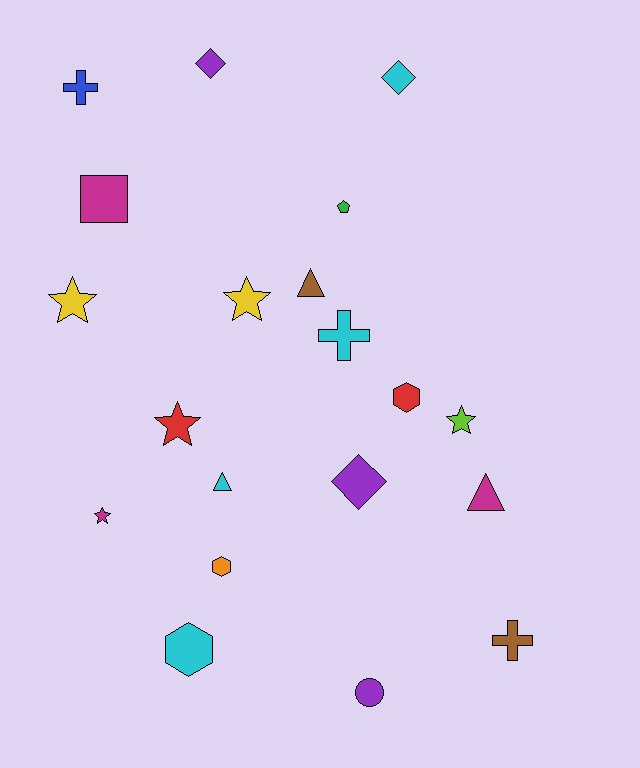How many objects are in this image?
There are 20 objects.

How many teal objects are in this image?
There are no teal objects.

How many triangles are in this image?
There are 3 triangles.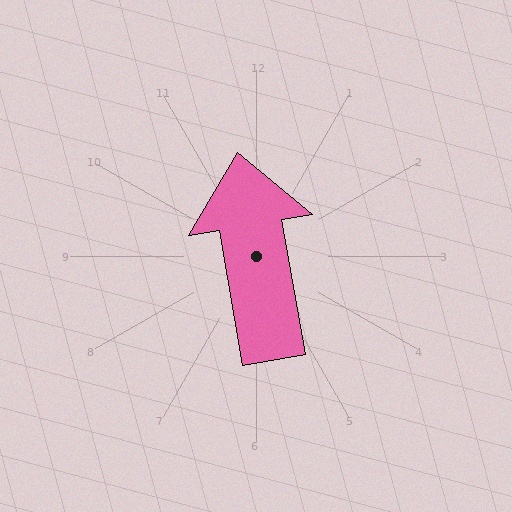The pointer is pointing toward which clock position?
Roughly 12 o'clock.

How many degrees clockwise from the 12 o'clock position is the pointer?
Approximately 350 degrees.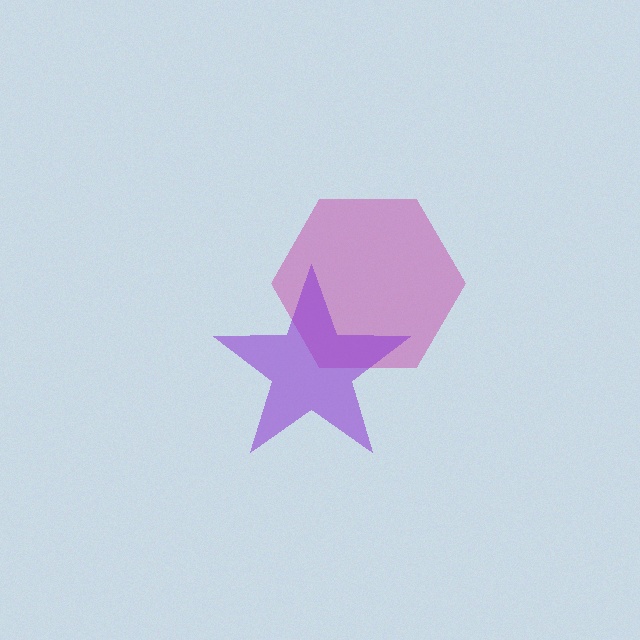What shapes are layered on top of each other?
The layered shapes are: a magenta hexagon, a purple star.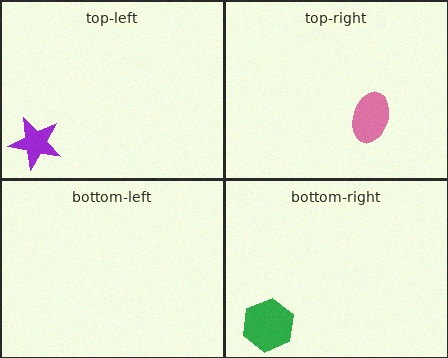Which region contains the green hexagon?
The bottom-right region.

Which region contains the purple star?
The top-left region.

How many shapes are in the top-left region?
1.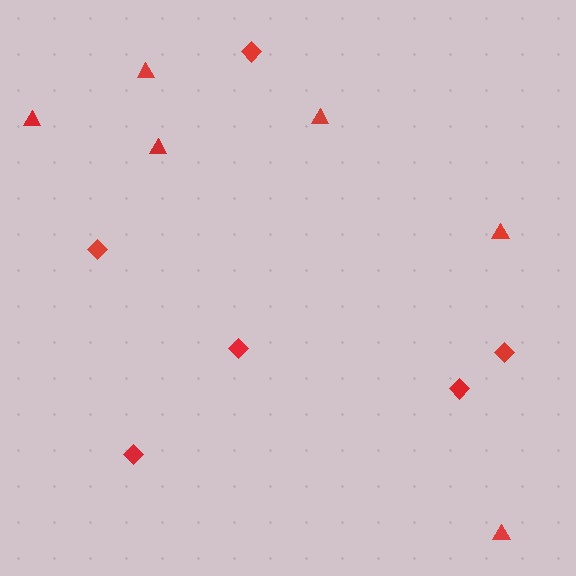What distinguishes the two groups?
There are 2 groups: one group of diamonds (6) and one group of triangles (6).